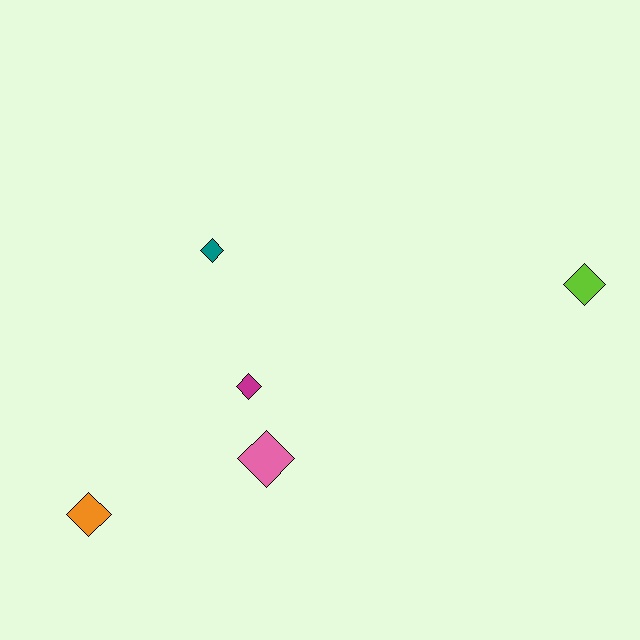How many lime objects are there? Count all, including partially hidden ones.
There is 1 lime object.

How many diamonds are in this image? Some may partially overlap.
There are 5 diamonds.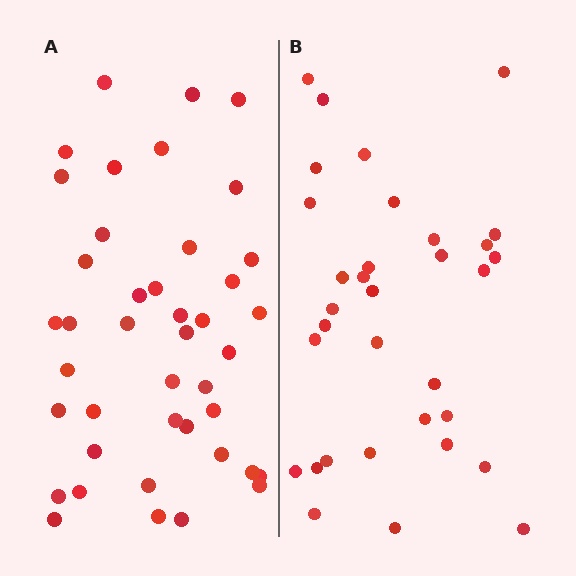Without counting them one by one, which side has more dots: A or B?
Region A (the left region) has more dots.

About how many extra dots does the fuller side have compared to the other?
Region A has roughly 8 or so more dots than region B.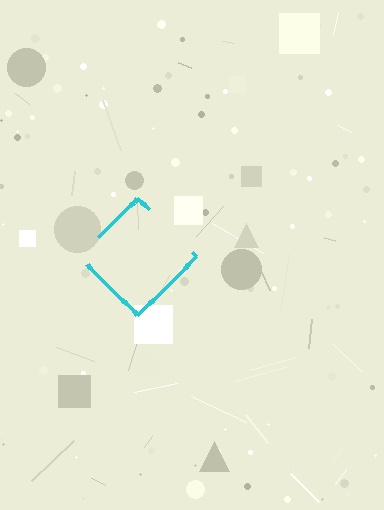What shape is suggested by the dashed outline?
The dashed outline suggests a diamond.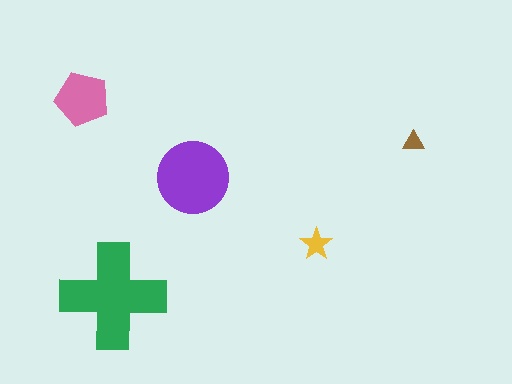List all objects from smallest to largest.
The brown triangle, the yellow star, the pink pentagon, the purple circle, the green cross.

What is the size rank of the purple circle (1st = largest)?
2nd.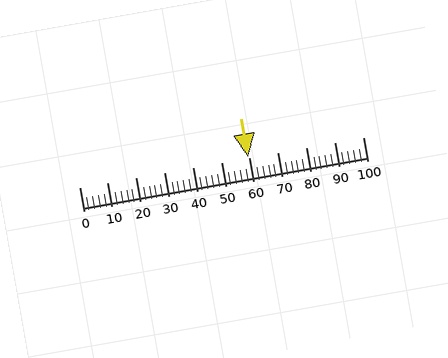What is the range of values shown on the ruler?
The ruler shows values from 0 to 100.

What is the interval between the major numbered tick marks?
The major tick marks are spaced 10 units apart.